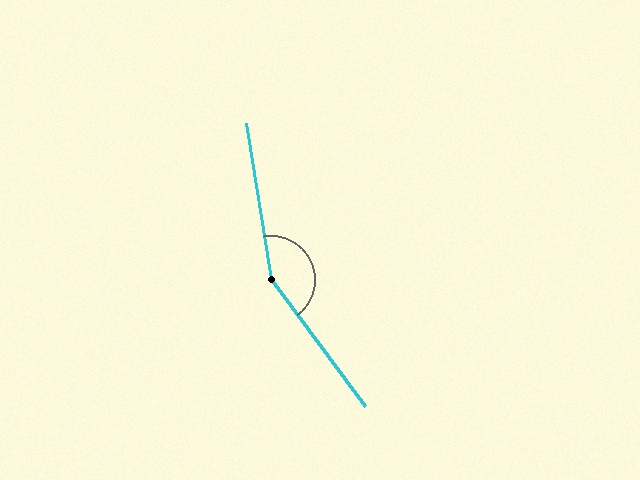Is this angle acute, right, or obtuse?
It is obtuse.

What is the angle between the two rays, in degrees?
Approximately 152 degrees.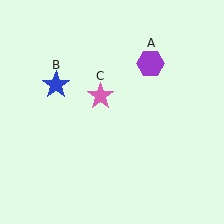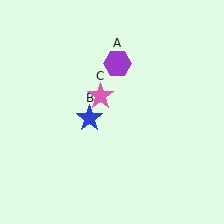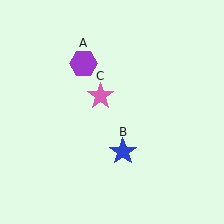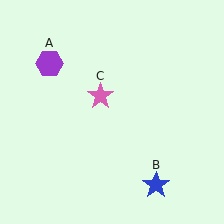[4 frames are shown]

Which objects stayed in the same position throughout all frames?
Pink star (object C) remained stationary.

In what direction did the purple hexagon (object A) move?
The purple hexagon (object A) moved left.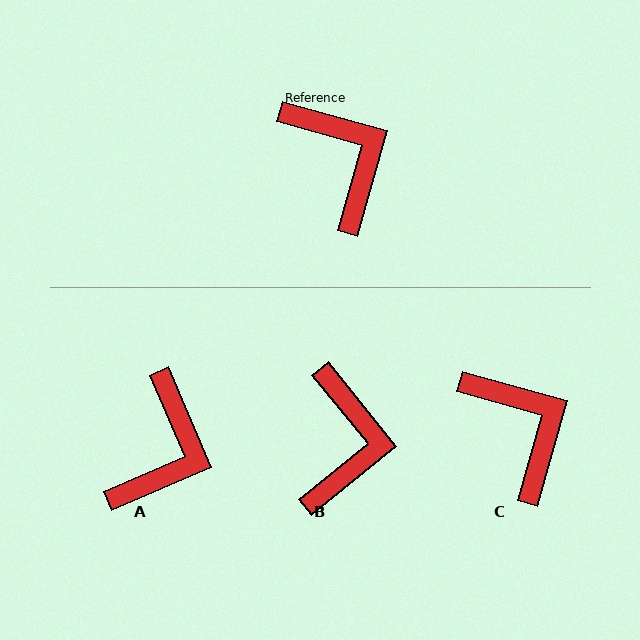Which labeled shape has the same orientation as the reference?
C.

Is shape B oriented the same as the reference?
No, it is off by about 35 degrees.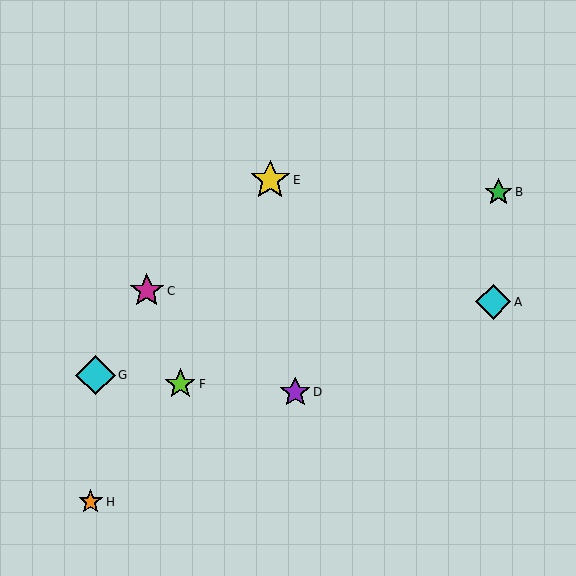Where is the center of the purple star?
The center of the purple star is at (295, 392).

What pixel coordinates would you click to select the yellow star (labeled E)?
Click at (270, 180) to select the yellow star E.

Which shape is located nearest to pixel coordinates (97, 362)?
The cyan diamond (labeled G) at (95, 375) is nearest to that location.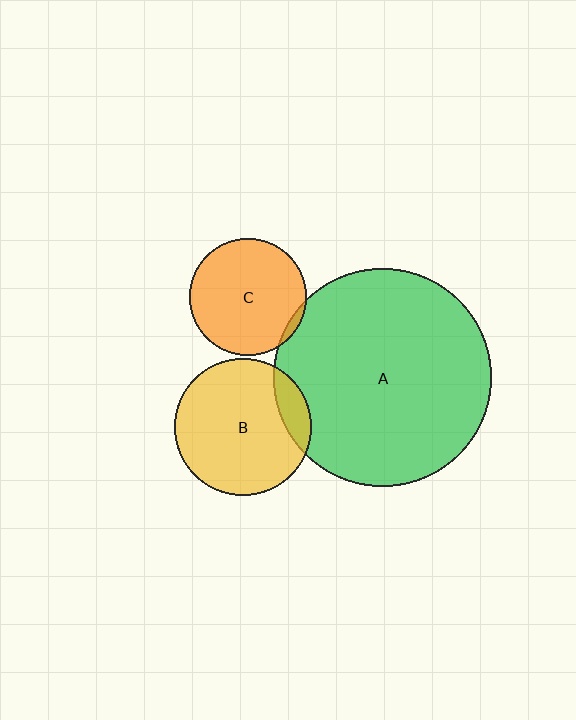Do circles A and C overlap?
Yes.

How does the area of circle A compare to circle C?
Approximately 3.5 times.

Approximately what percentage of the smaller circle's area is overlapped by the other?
Approximately 5%.